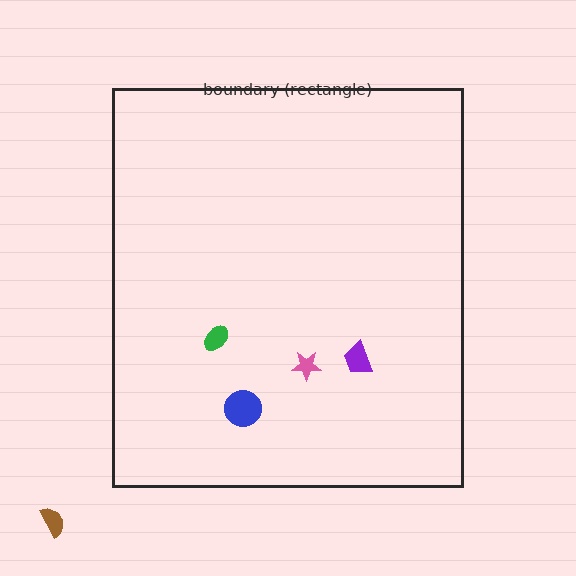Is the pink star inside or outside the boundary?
Inside.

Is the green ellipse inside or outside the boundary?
Inside.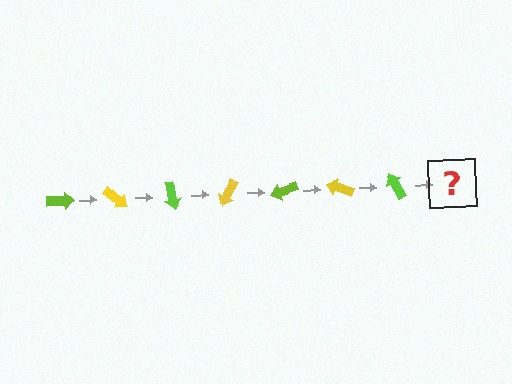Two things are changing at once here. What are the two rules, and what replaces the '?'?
The two rules are that it rotates 40 degrees each step and the color cycles through lime and yellow. The '?' should be a yellow arrow, rotated 280 degrees from the start.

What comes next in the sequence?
The next element should be a yellow arrow, rotated 280 degrees from the start.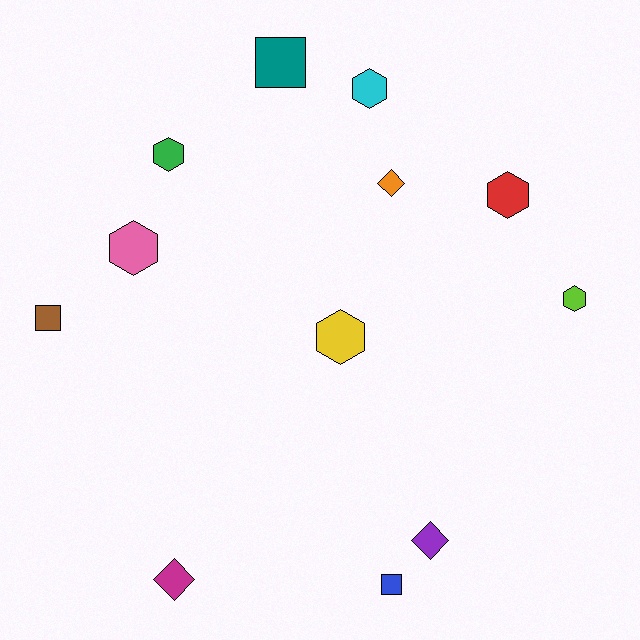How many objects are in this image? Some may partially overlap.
There are 12 objects.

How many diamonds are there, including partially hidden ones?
There are 3 diamonds.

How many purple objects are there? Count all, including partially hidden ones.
There is 1 purple object.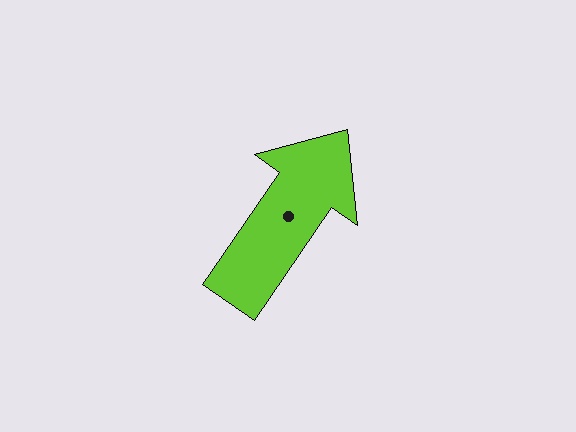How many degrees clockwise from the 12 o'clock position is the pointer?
Approximately 35 degrees.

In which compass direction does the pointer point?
Northeast.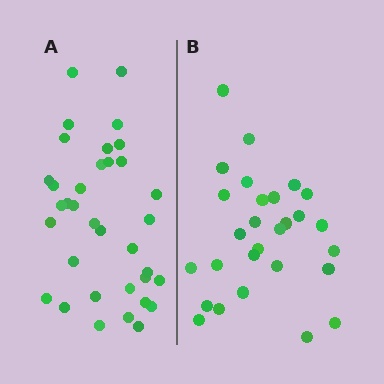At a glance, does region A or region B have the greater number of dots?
Region A (the left region) has more dots.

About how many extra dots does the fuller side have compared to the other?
Region A has roughly 8 or so more dots than region B.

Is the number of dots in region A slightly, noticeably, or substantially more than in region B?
Region A has noticeably more, but not dramatically so. The ratio is roughly 1.2 to 1.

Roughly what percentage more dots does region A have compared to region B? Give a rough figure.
About 25% more.